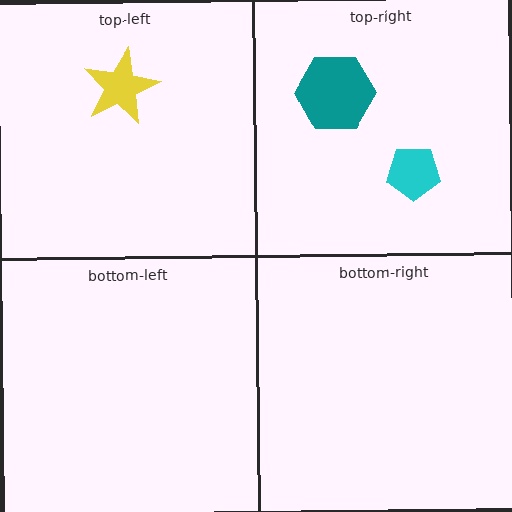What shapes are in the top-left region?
The yellow star.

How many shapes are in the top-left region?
1.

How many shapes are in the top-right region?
2.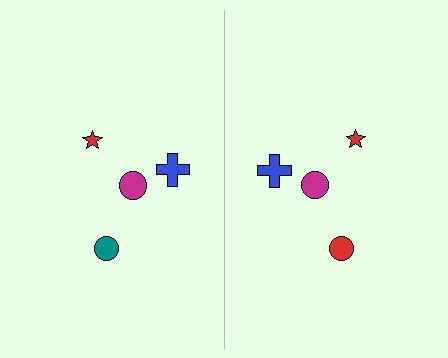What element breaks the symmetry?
The red circle on the right side breaks the symmetry — its mirror counterpart is teal.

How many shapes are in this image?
There are 8 shapes in this image.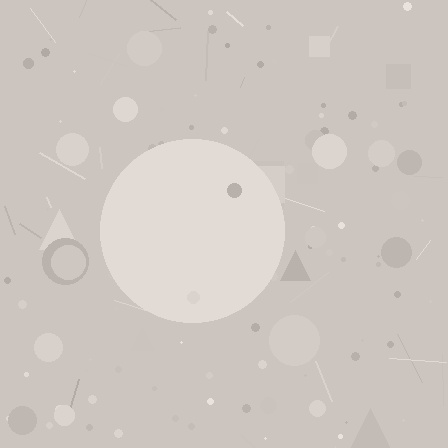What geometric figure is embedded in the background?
A circle is embedded in the background.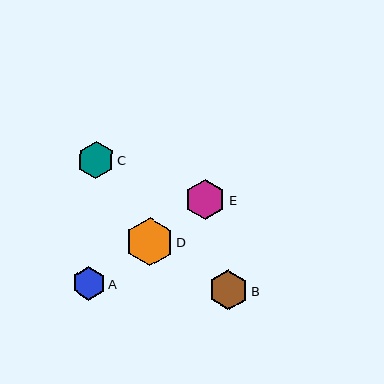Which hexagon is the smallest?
Hexagon A is the smallest with a size of approximately 33 pixels.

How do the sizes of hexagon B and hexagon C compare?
Hexagon B and hexagon C are approximately the same size.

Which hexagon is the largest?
Hexagon D is the largest with a size of approximately 48 pixels.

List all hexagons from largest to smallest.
From largest to smallest: D, E, B, C, A.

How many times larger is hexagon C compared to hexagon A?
Hexagon C is approximately 1.1 times the size of hexagon A.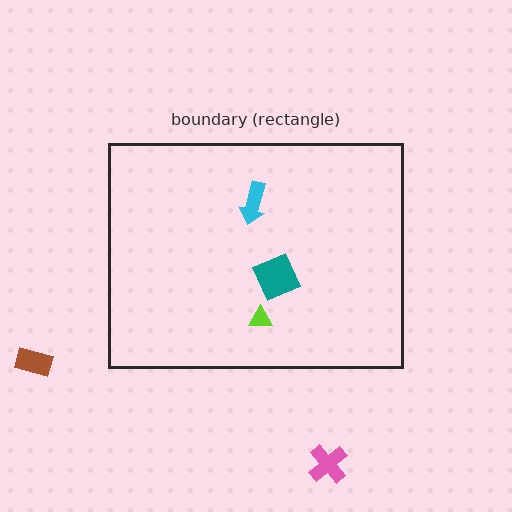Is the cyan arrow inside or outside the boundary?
Inside.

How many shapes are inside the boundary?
3 inside, 2 outside.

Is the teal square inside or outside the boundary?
Inside.